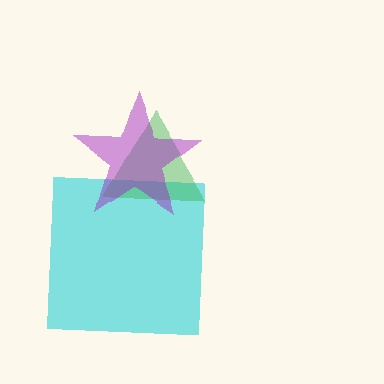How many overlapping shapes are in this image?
There are 3 overlapping shapes in the image.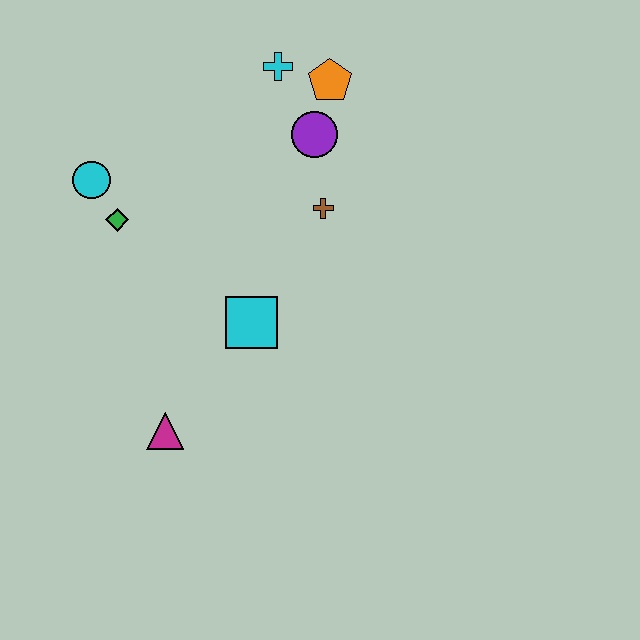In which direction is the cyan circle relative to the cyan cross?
The cyan circle is to the left of the cyan cross.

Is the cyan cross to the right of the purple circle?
No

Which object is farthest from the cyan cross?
The magenta triangle is farthest from the cyan cross.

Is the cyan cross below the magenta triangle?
No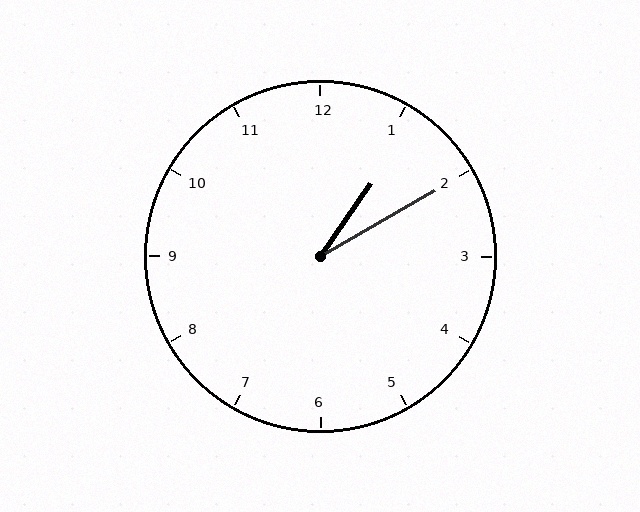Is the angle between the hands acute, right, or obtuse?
It is acute.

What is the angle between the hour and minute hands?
Approximately 25 degrees.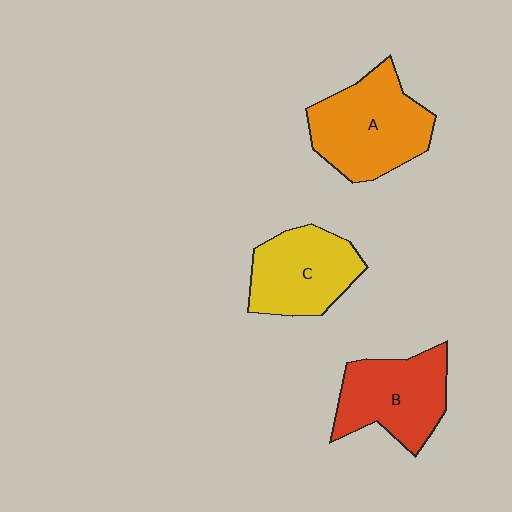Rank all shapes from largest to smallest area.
From largest to smallest: A (orange), B (red), C (yellow).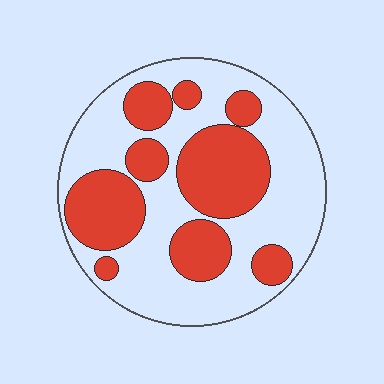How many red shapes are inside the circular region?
9.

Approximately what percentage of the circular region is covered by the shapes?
Approximately 40%.